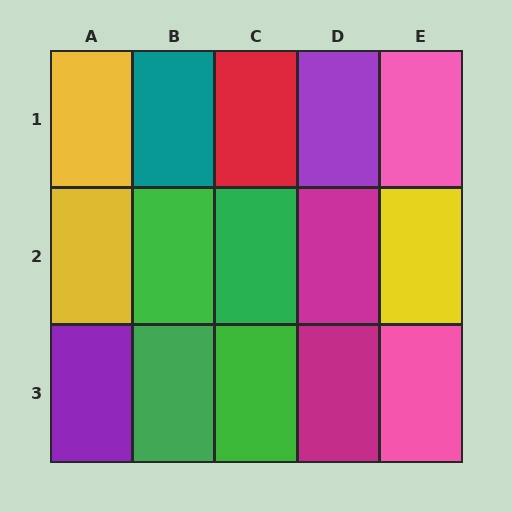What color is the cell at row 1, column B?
Teal.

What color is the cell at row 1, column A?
Yellow.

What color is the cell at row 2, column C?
Green.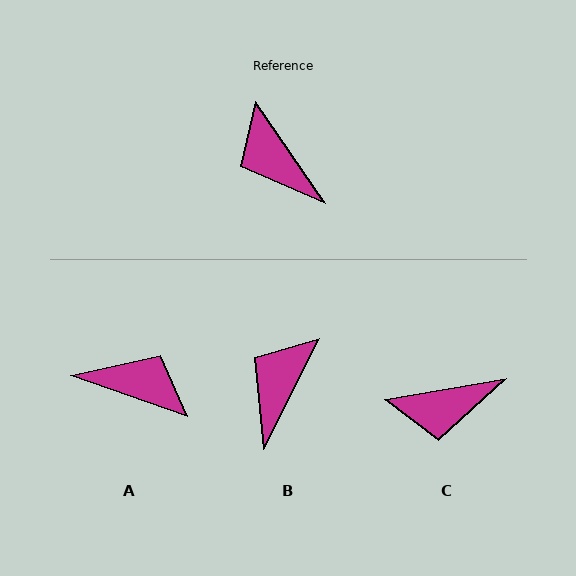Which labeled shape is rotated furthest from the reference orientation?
A, about 144 degrees away.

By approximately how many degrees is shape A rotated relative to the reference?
Approximately 144 degrees clockwise.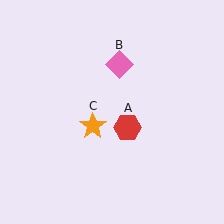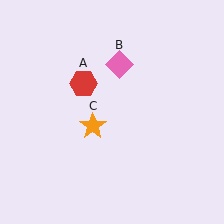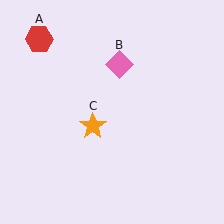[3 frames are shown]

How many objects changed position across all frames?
1 object changed position: red hexagon (object A).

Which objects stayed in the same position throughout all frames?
Pink diamond (object B) and orange star (object C) remained stationary.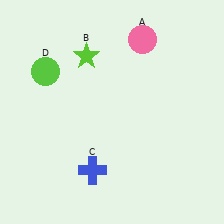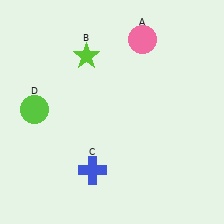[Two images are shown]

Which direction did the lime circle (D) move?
The lime circle (D) moved down.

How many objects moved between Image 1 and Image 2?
1 object moved between the two images.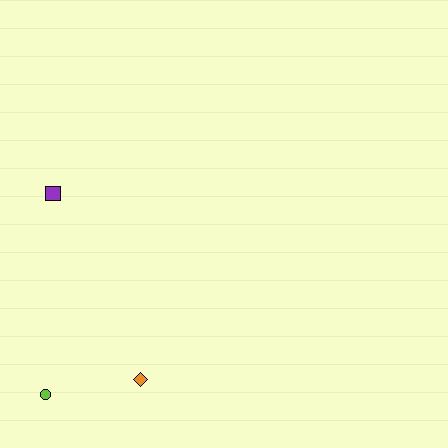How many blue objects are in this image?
There are no blue objects.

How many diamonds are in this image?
There is 1 diamond.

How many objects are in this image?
There are 3 objects.